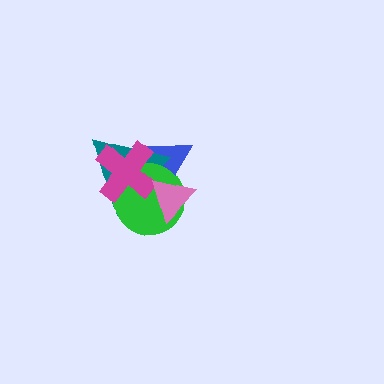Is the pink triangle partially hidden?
No, no other shape covers it.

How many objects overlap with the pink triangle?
4 objects overlap with the pink triangle.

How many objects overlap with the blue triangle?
4 objects overlap with the blue triangle.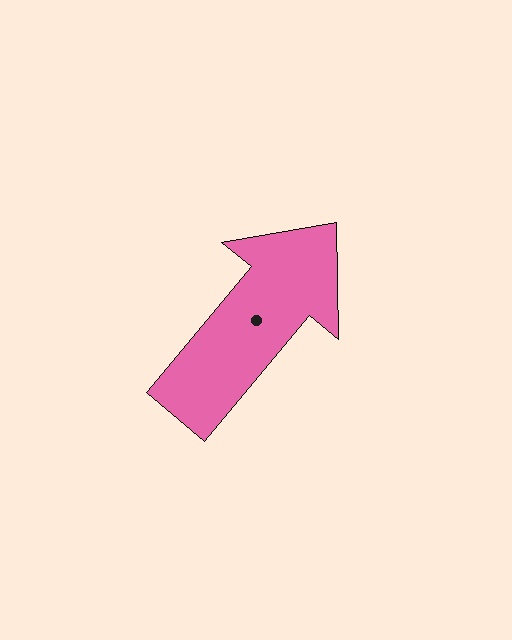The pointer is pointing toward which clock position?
Roughly 1 o'clock.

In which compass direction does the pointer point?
Northeast.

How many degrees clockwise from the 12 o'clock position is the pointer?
Approximately 40 degrees.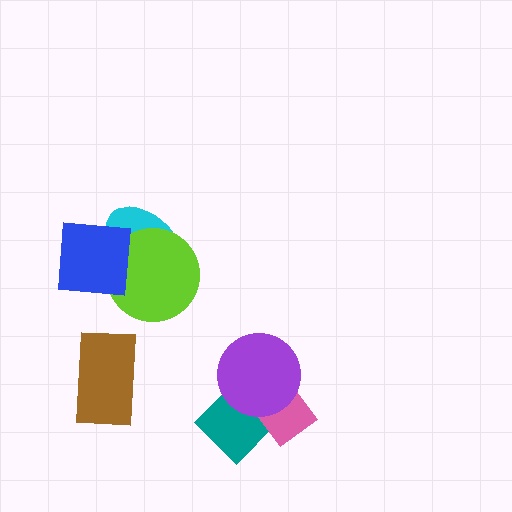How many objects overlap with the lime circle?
2 objects overlap with the lime circle.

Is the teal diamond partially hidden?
Yes, it is partially covered by another shape.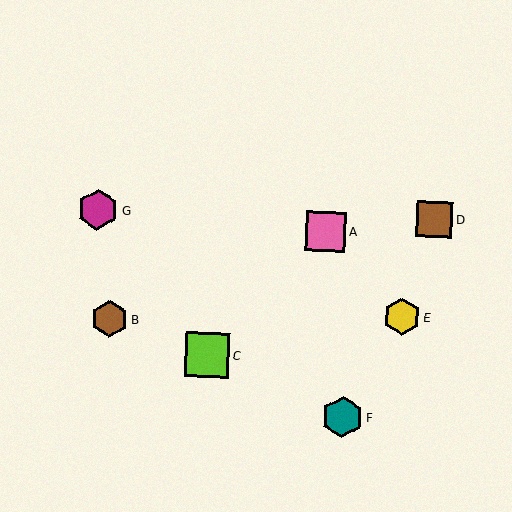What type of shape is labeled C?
Shape C is a lime square.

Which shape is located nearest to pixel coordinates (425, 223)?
The brown square (labeled D) at (434, 219) is nearest to that location.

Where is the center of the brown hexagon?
The center of the brown hexagon is at (109, 319).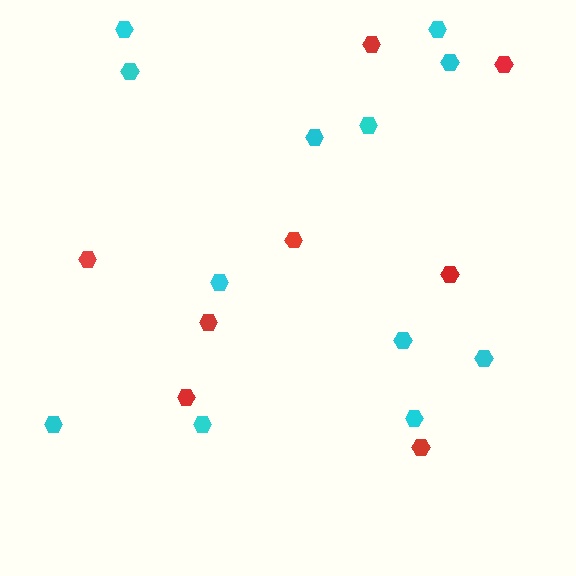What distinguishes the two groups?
There are 2 groups: one group of red hexagons (8) and one group of cyan hexagons (12).